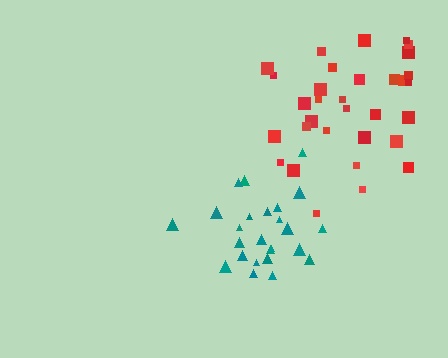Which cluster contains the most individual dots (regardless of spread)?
Red (32).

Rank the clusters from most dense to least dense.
teal, red.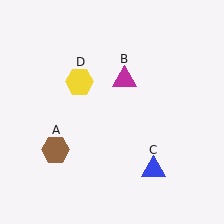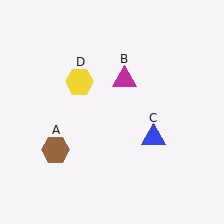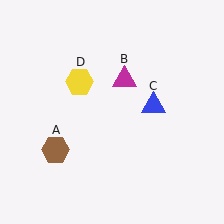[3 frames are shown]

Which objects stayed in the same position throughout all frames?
Brown hexagon (object A) and magenta triangle (object B) and yellow hexagon (object D) remained stationary.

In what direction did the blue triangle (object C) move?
The blue triangle (object C) moved up.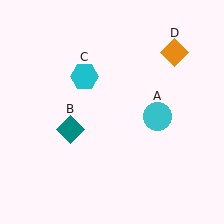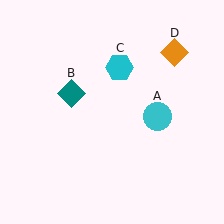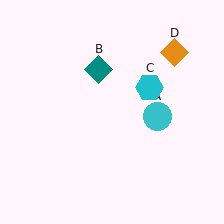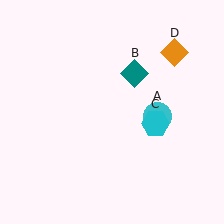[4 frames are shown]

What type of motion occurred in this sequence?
The teal diamond (object B), cyan hexagon (object C) rotated clockwise around the center of the scene.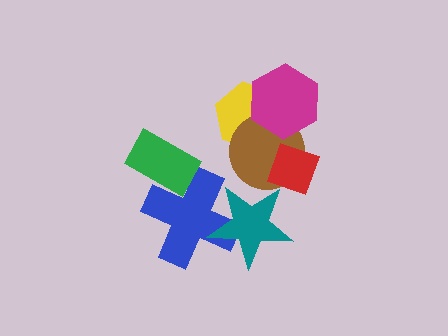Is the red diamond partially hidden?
No, no other shape covers it.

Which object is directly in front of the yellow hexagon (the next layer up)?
The brown circle is directly in front of the yellow hexagon.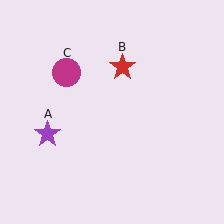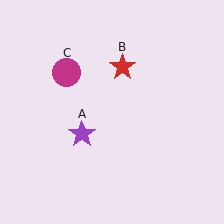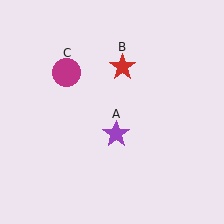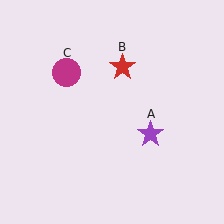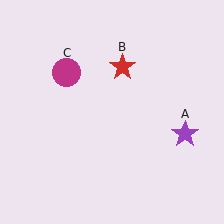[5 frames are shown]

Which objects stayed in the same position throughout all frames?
Red star (object B) and magenta circle (object C) remained stationary.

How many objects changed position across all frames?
1 object changed position: purple star (object A).